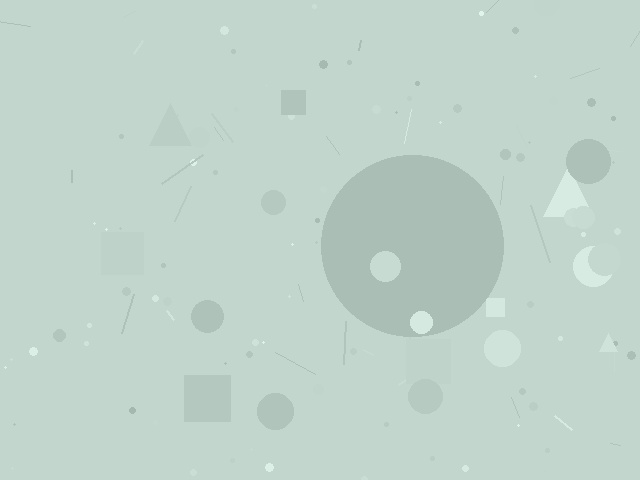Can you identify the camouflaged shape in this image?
The camouflaged shape is a circle.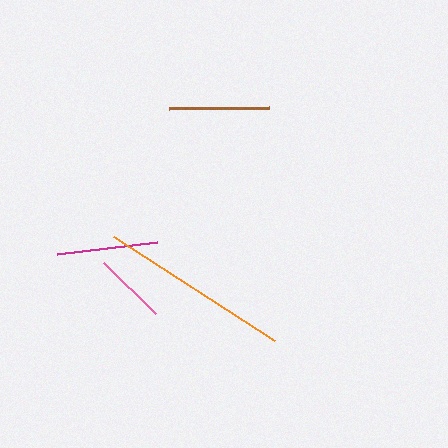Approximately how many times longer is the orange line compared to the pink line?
The orange line is approximately 2.6 times the length of the pink line.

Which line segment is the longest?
The orange line is the longest at approximately 192 pixels.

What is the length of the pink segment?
The pink segment is approximately 73 pixels long.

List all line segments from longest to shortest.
From longest to shortest: orange, brown, magenta, pink.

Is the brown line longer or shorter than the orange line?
The orange line is longer than the brown line.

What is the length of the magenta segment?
The magenta segment is approximately 100 pixels long.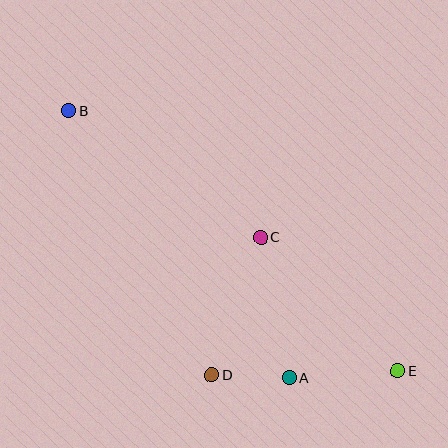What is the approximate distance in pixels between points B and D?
The distance between B and D is approximately 300 pixels.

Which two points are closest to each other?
Points A and D are closest to each other.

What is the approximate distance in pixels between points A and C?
The distance between A and C is approximately 144 pixels.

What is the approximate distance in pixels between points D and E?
The distance between D and E is approximately 186 pixels.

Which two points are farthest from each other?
Points B and E are farthest from each other.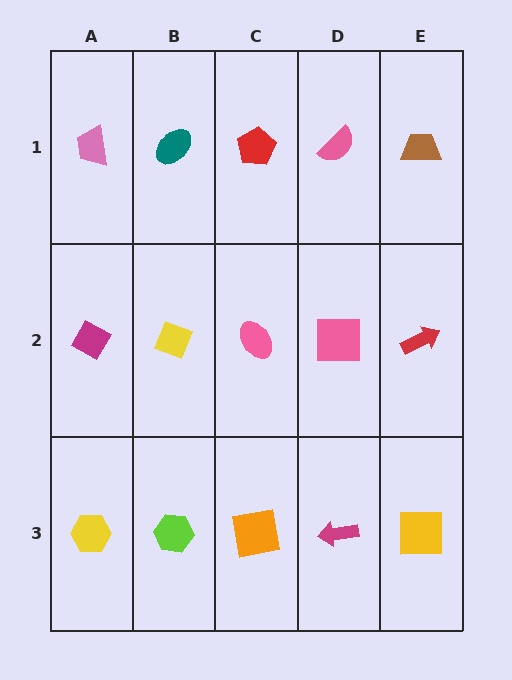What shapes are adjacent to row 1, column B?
A yellow diamond (row 2, column B), a pink trapezoid (row 1, column A), a red pentagon (row 1, column C).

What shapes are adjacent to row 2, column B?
A teal ellipse (row 1, column B), a lime hexagon (row 3, column B), a magenta diamond (row 2, column A), a pink ellipse (row 2, column C).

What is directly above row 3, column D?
A pink square.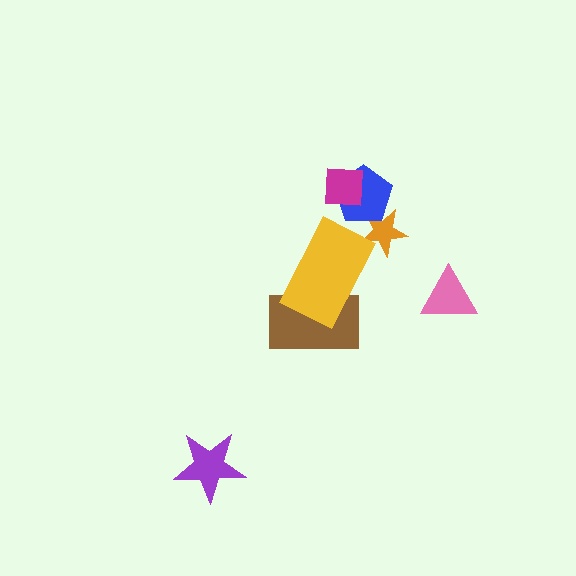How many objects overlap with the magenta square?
1 object overlaps with the magenta square.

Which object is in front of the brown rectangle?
The yellow rectangle is in front of the brown rectangle.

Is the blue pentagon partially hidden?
Yes, it is partially covered by another shape.